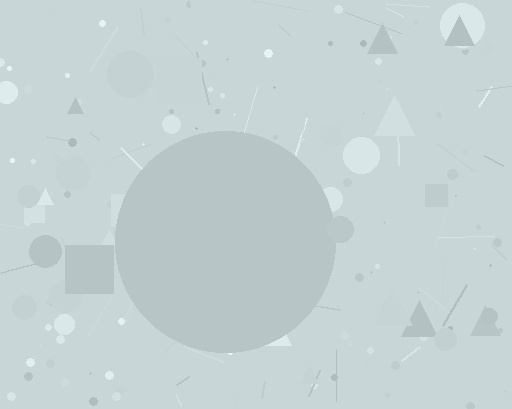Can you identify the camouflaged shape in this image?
The camouflaged shape is a circle.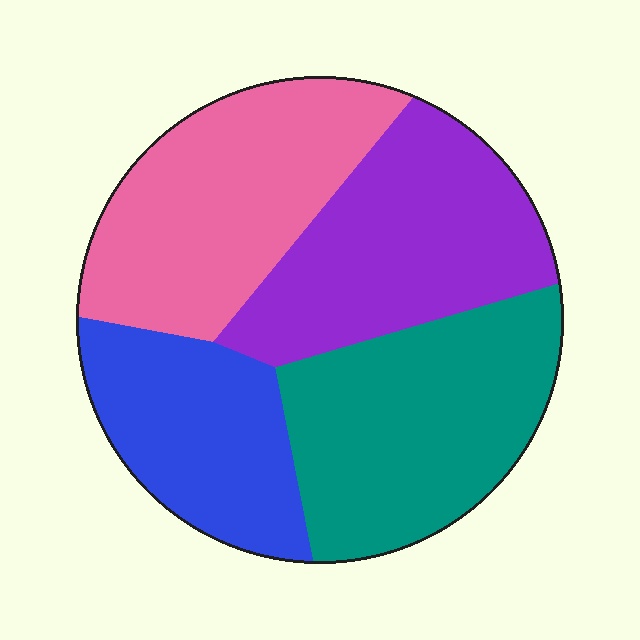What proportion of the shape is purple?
Purple takes up between a quarter and a half of the shape.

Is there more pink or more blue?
Pink.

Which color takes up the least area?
Blue, at roughly 20%.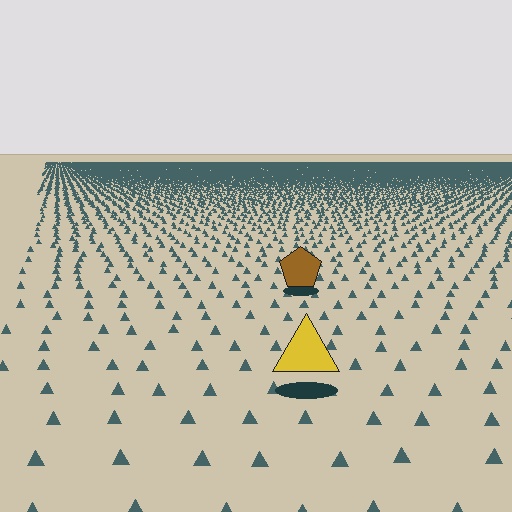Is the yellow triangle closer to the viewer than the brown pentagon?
Yes. The yellow triangle is closer — you can tell from the texture gradient: the ground texture is coarser near it.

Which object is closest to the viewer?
The yellow triangle is closest. The texture marks near it are larger and more spread out.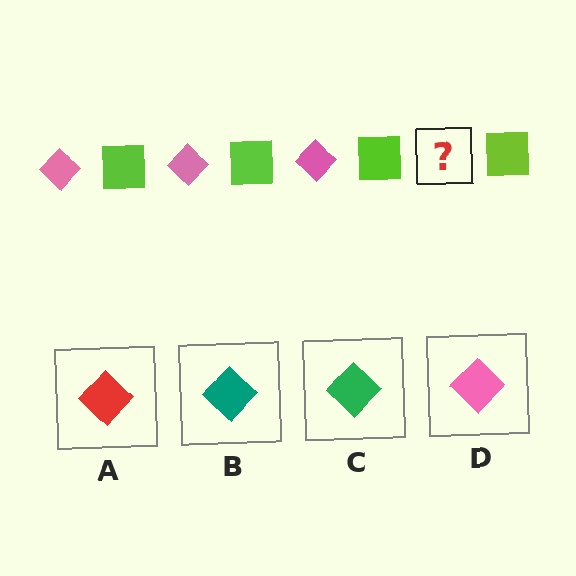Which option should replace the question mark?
Option D.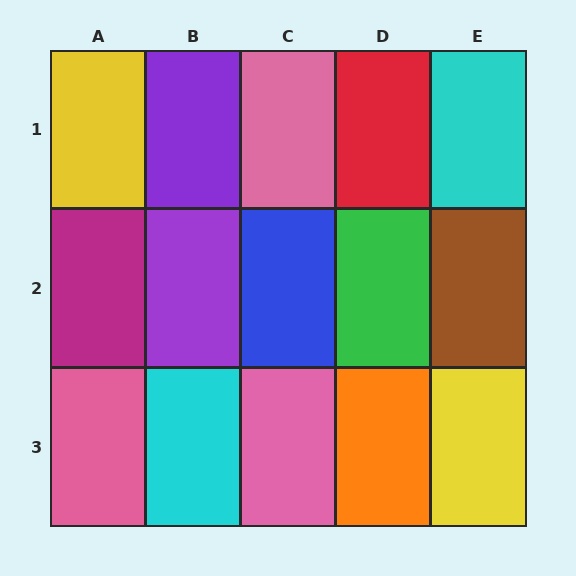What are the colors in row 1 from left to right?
Yellow, purple, pink, red, cyan.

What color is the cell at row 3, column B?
Cyan.